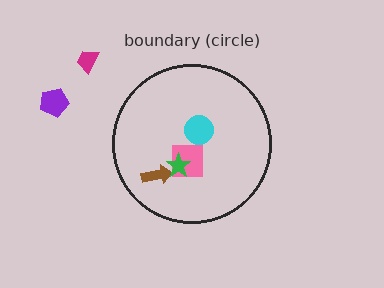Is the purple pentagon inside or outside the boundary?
Outside.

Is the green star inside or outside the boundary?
Inside.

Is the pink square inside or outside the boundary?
Inside.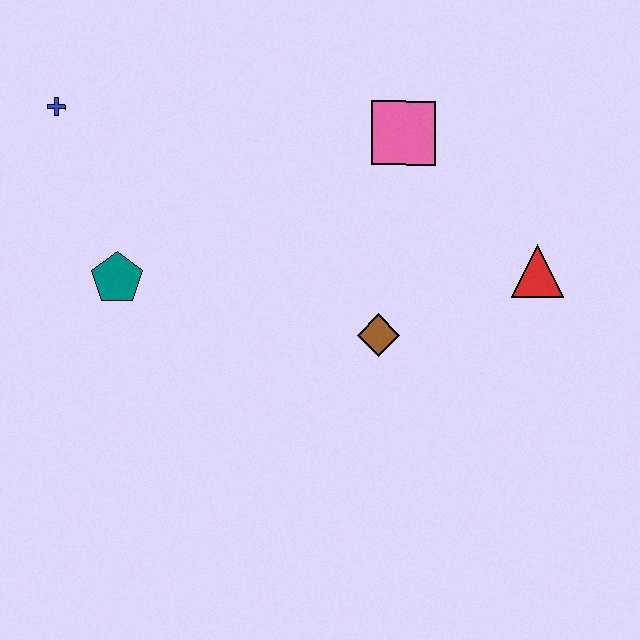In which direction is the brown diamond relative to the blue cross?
The brown diamond is to the right of the blue cross.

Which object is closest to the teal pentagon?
The blue cross is closest to the teal pentagon.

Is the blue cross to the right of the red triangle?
No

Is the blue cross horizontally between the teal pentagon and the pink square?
No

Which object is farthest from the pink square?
The blue cross is farthest from the pink square.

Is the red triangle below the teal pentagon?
No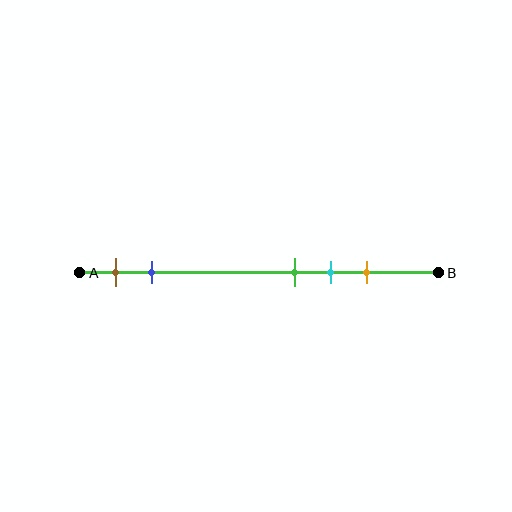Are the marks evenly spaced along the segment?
No, the marks are not evenly spaced.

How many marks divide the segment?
There are 5 marks dividing the segment.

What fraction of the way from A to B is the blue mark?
The blue mark is approximately 20% (0.2) of the way from A to B.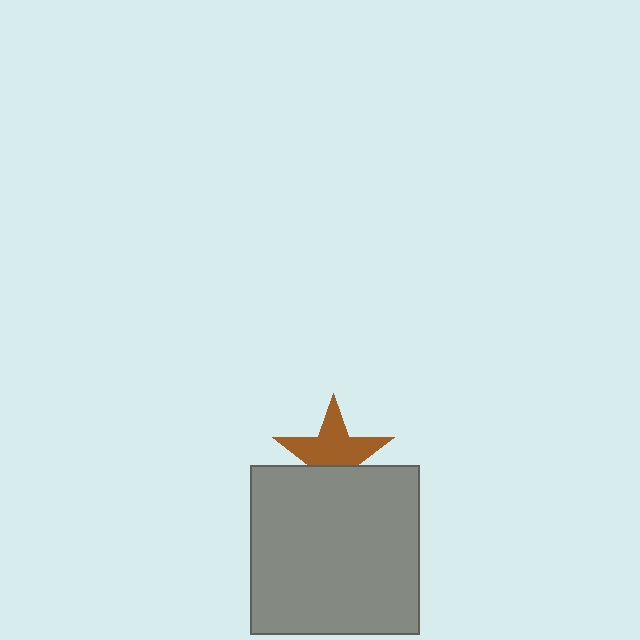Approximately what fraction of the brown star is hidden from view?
Roughly 36% of the brown star is hidden behind the gray square.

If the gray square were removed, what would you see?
You would see the complete brown star.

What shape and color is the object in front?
The object in front is a gray square.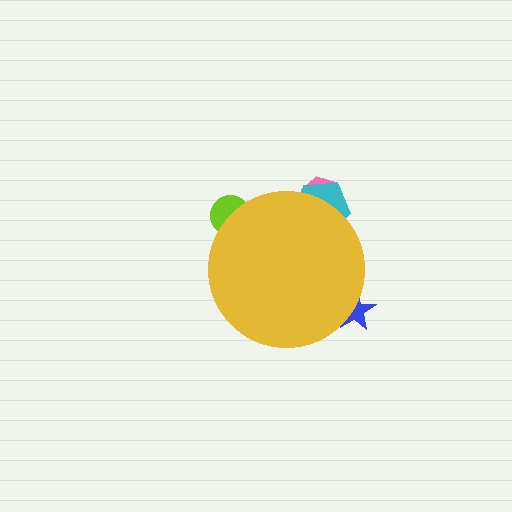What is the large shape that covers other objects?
A yellow circle.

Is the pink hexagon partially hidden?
Yes, the pink hexagon is partially hidden behind the yellow circle.